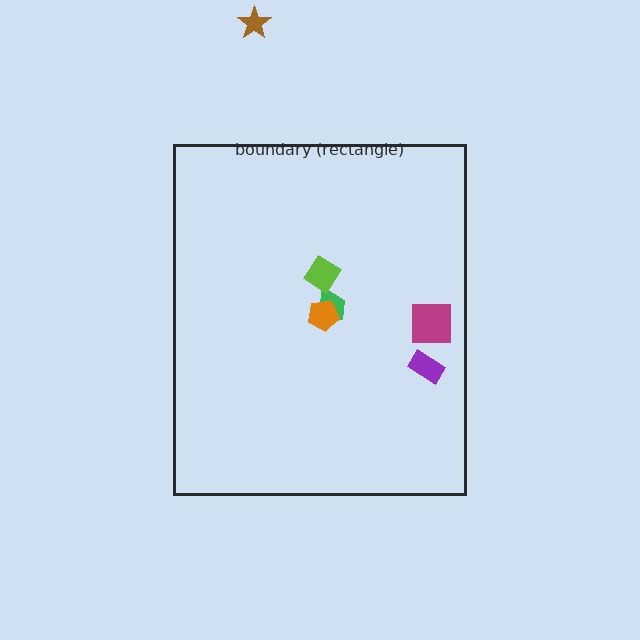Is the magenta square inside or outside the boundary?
Inside.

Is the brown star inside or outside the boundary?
Outside.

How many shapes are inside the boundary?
5 inside, 1 outside.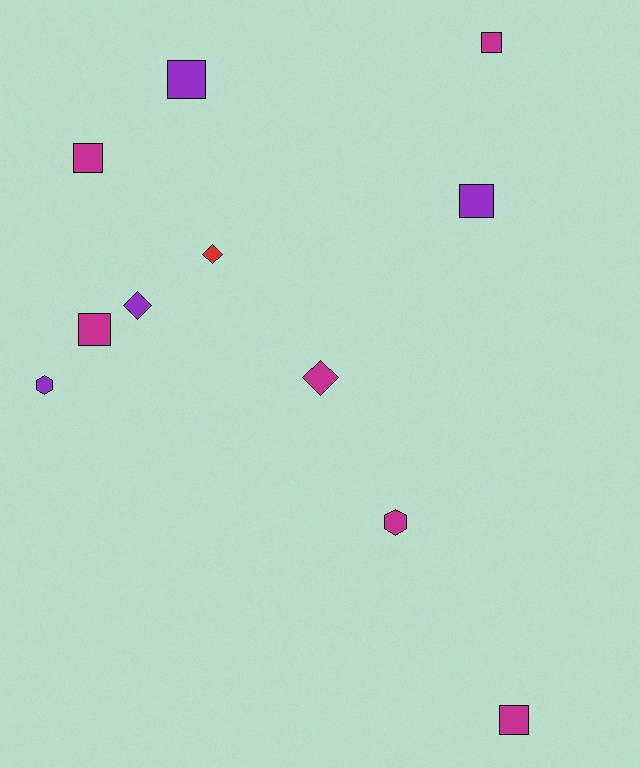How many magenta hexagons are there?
There is 1 magenta hexagon.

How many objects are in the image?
There are 11 objects.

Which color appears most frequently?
Magenta, with 6 objects.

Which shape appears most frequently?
Square, with 6 objects.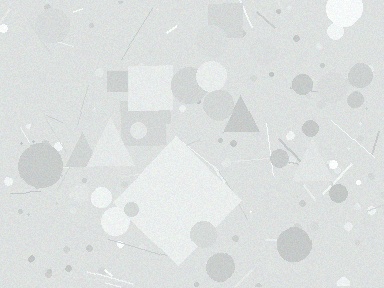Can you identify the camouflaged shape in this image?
The camouflaged shape is a diamond.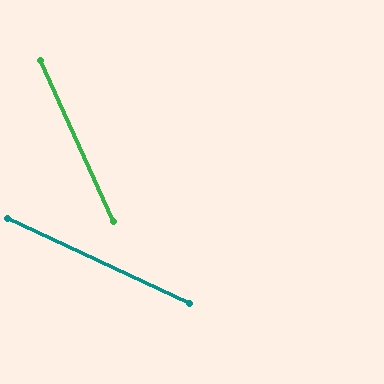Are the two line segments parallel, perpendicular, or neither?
Neither parallel nor perpendicular — they differ by about 41°.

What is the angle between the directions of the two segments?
Approximately 41 degrees.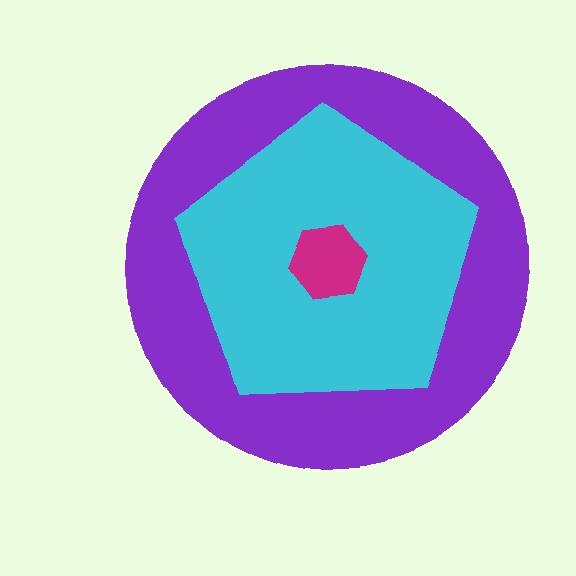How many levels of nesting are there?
3.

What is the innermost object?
The magenta hexagon.